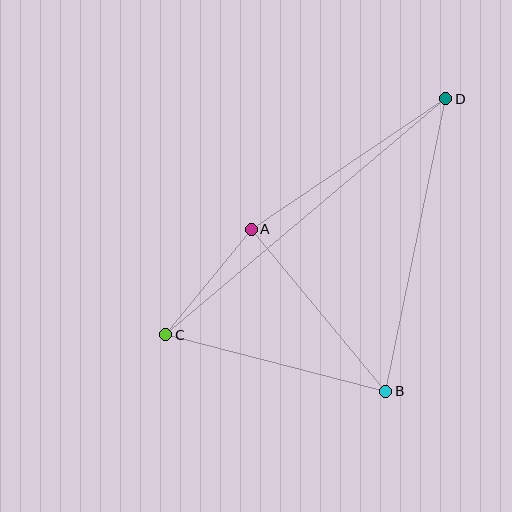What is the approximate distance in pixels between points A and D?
The distance between A and D is approximately 234 pixels.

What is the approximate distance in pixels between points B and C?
The distance between B and C is approximately 227 pixels.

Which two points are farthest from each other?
Points C and D are farthest from each other.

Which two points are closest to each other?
Points A and C are closest to each other.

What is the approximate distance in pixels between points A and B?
The distance between A and B is approximately 210 pixels.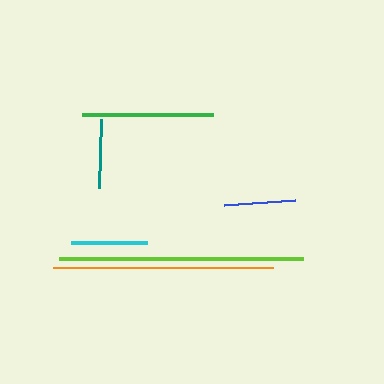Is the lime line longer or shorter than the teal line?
The lime line is longer than the teal line.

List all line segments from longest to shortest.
From longest to shortest: lime, orange, green, cyan, blue, teal.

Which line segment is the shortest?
The teal line is the shortest at approximately 69 pixels.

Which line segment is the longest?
The lime line is the longest at approximately 244 pixels.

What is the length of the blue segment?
The blue segment is approximately 71 pixels long.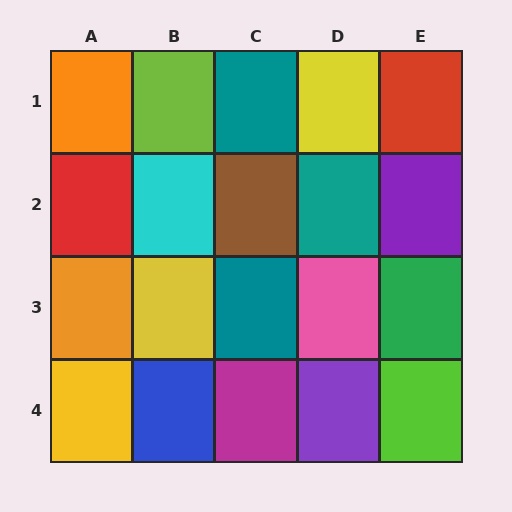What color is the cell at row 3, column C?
Teal.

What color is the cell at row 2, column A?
Red.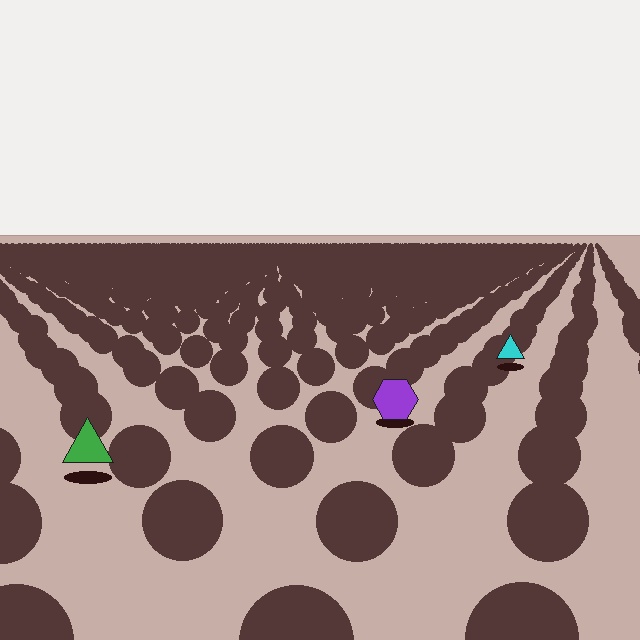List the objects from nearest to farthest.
From nearest to farthest: the green triangle, the purple hexagon, the cyan triangle.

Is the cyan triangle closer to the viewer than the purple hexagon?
No. The purple hexagon is closer — you can tell from the texture gradient: the ground texture is coarser near it.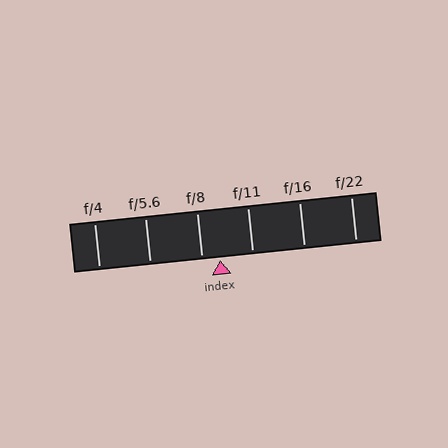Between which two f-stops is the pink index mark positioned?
The index mark is between f/8 and f/11.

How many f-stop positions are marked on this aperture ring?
There are 6 f-stop positions marked.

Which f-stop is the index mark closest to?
The index mark is closest to f/8.